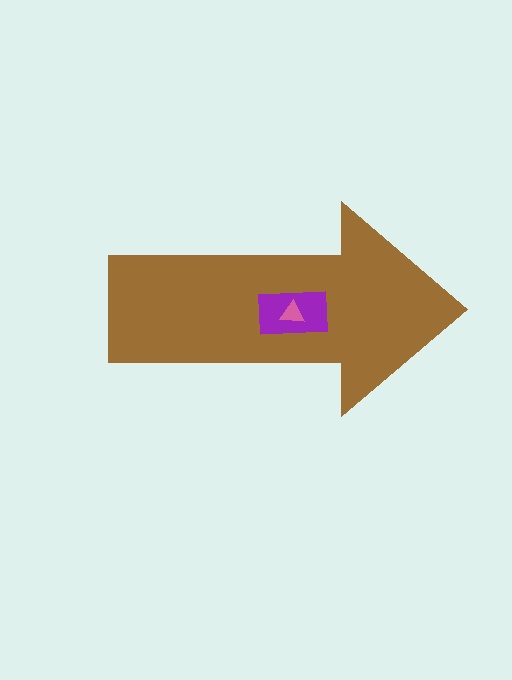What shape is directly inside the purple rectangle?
The pink triangle.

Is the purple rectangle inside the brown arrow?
Yes.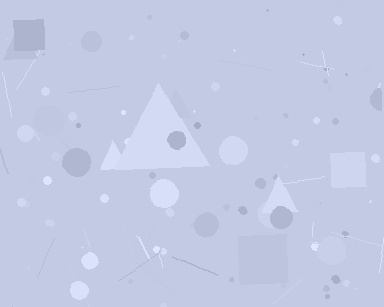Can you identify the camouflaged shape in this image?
The camouflaged shape is a triangle.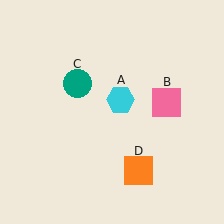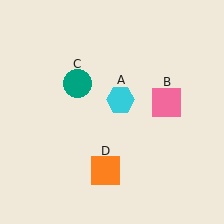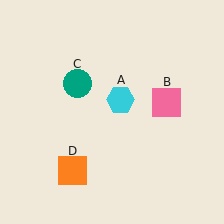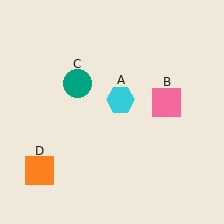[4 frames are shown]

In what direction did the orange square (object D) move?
The orange square (object D) moved left.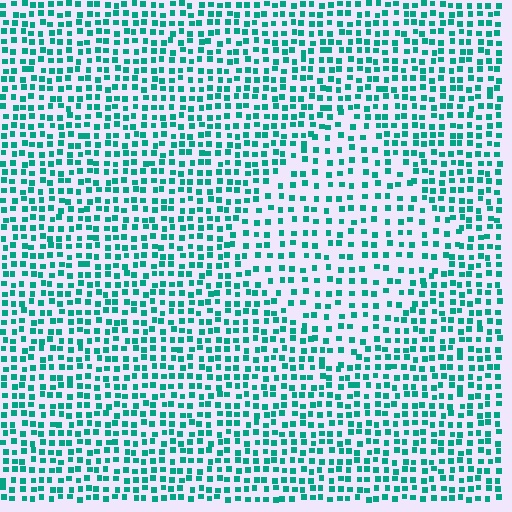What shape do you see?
I see a diamond.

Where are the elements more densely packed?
The elements are more densely packed outside the diamond boundary.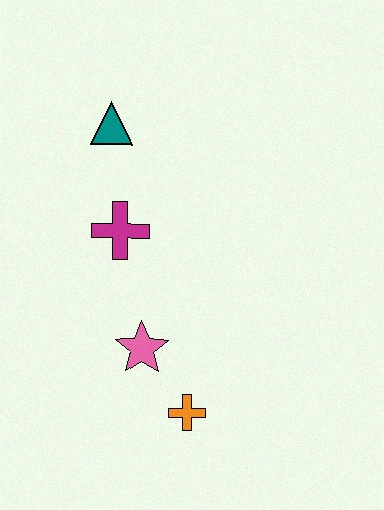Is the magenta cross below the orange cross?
No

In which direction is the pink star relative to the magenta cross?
The pink star is below the magenta cross.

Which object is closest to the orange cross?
The pink star is closest to the orange cross.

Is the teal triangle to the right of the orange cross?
No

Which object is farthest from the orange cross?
The teal triangle is farthest from the orange cross.